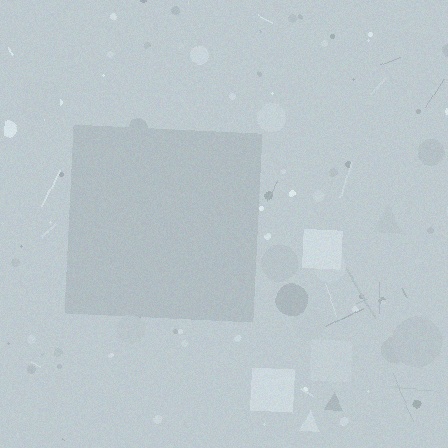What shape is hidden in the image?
A square is hidden in the image.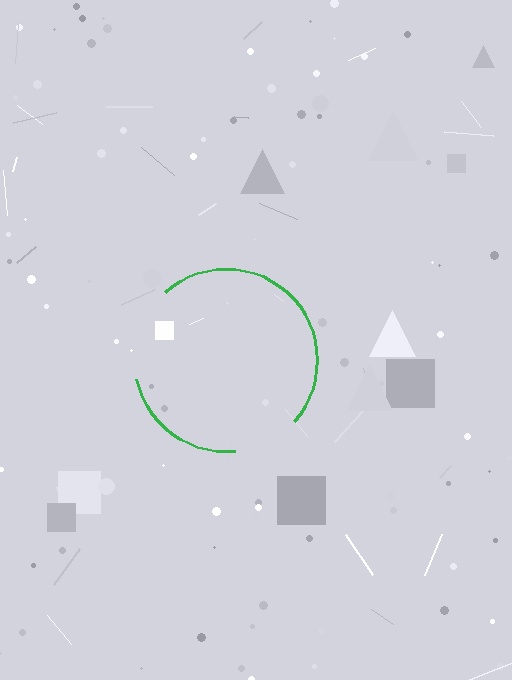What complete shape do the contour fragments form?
The contour fragments form a circle.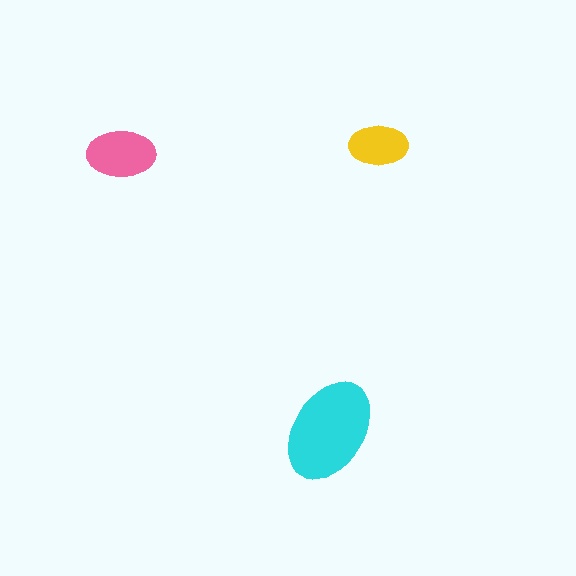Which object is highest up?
The yellow ellipse is topmost.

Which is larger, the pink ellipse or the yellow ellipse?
The pink one.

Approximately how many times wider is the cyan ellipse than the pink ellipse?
About 1.5 times wider.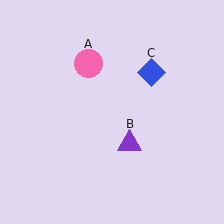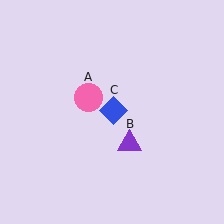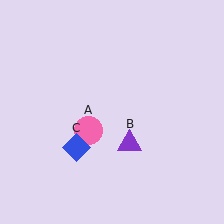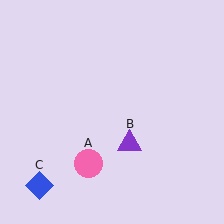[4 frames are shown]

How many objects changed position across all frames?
2 objects changed position: pink circle (object A), blue diamond (object C).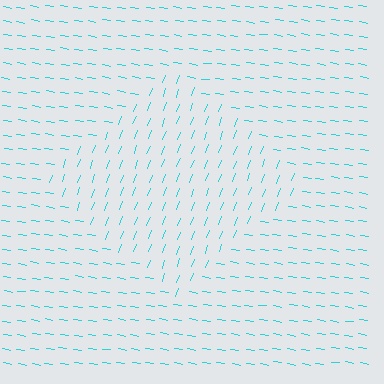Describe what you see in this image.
The image is filled with small cyan line segments. A diamond region in the image has lines oriented differently from the surrounding lines, creating a visible texture boundary.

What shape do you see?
I see a diamond.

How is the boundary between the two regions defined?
The boundary is defined purely by a change in line orientation (approximately 78 degrees difference). All lines are the same color and thickness.